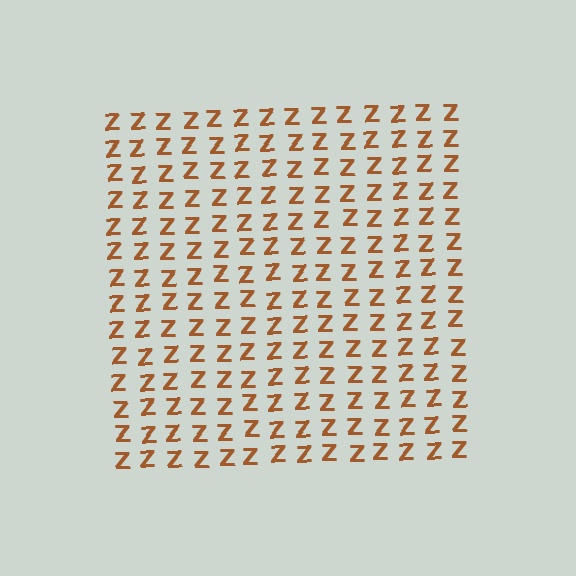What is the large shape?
The large shape is a square.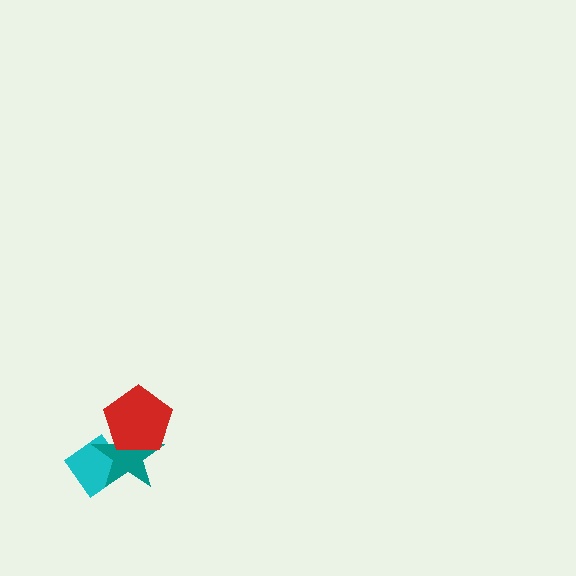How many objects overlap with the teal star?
2 objects overlap with the teal star.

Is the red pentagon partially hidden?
No, no other shape covers it.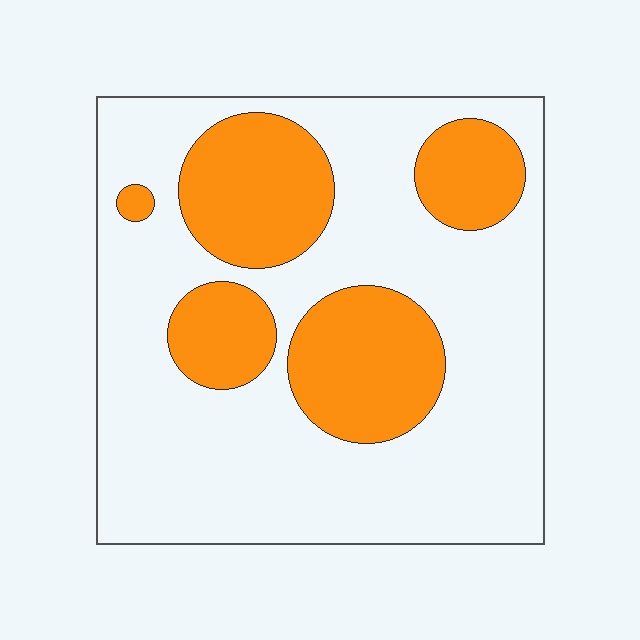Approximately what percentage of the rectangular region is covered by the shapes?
Approximately 30%.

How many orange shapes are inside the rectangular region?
5.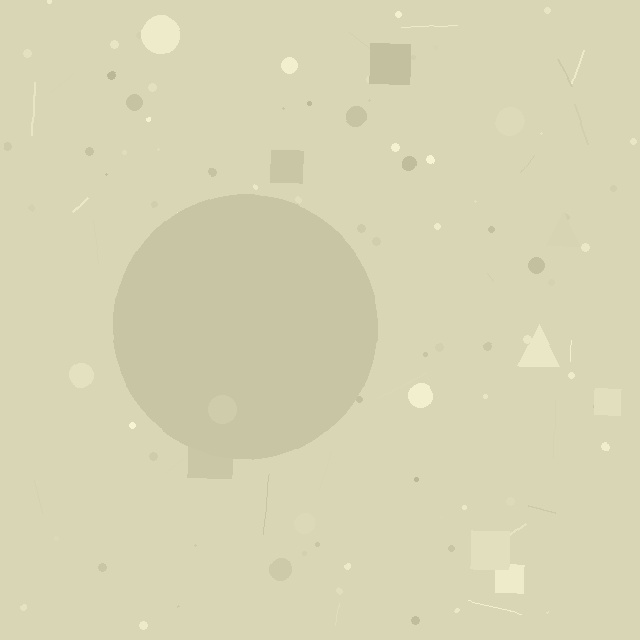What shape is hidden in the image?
A circle is hidden in the image.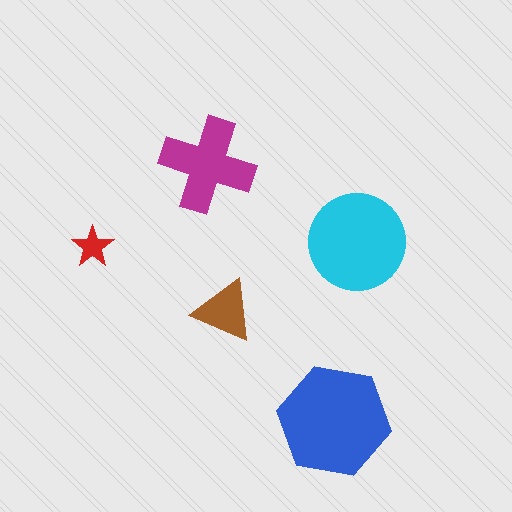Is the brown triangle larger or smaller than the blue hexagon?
Smaller.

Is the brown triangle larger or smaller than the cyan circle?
Smaller.